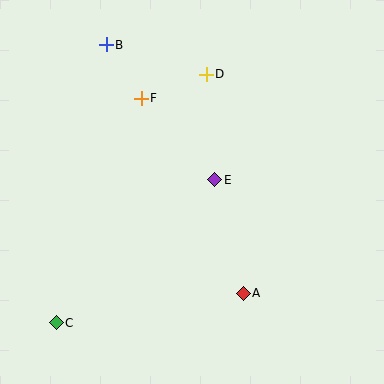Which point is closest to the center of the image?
Point E at (215, 180) is closest to the center.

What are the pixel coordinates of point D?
Point D is at (206, 74).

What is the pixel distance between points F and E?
The distance between F and E is 110 pixels.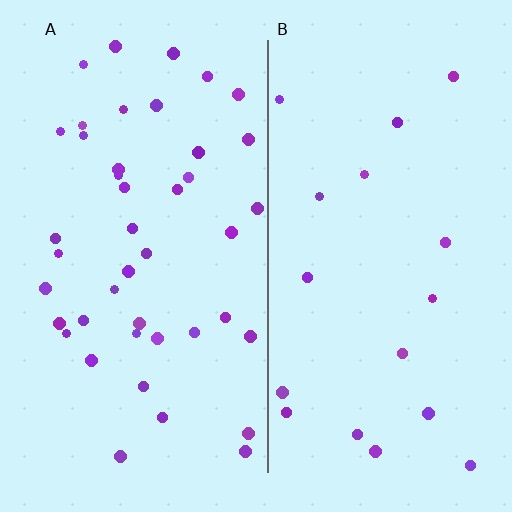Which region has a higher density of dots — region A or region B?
A (the left).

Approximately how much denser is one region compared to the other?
Approximately 2.5× — region A over region B.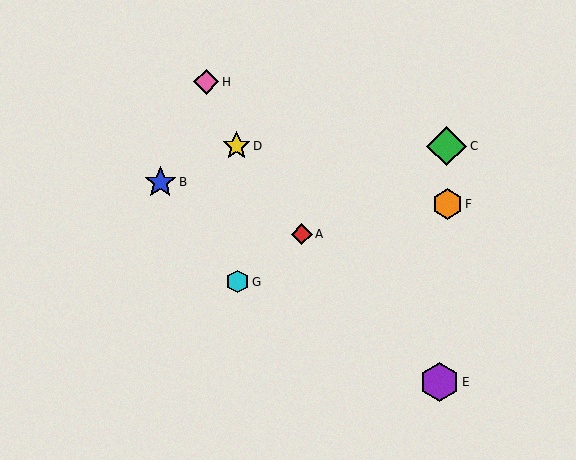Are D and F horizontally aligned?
No, D is at y≈146 and F is at y≈204.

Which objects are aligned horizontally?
Objects C, D are aligned horizontally.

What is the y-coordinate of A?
Object A is at y≈234.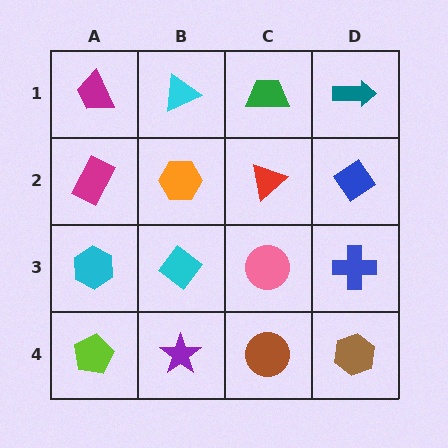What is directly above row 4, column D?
A blue cross.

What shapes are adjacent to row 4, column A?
A cyan hexagon (row 3, column A), a purple star (row 4, column B).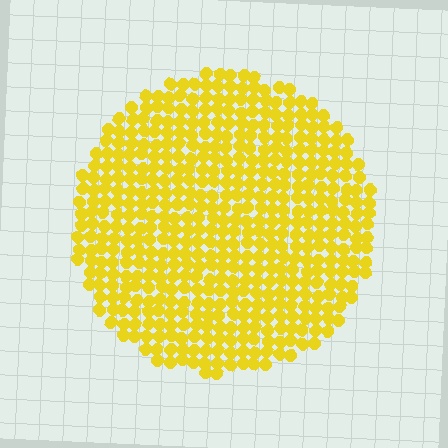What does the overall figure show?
The overall figure shows a circle.